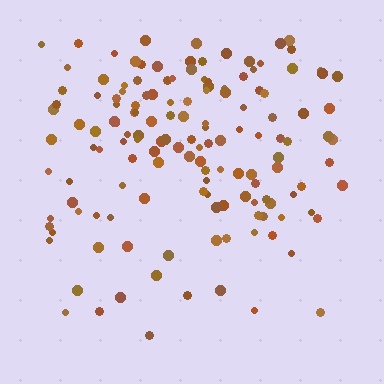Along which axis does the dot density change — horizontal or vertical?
Vertical.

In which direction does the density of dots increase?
From bottom to top, with the top side densest.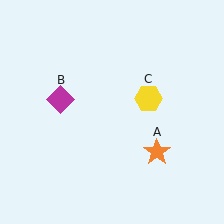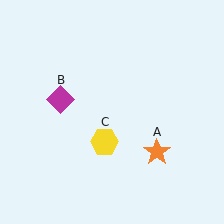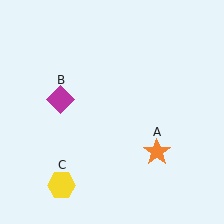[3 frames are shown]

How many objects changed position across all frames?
1 object changed position: yellow hexagon (object C).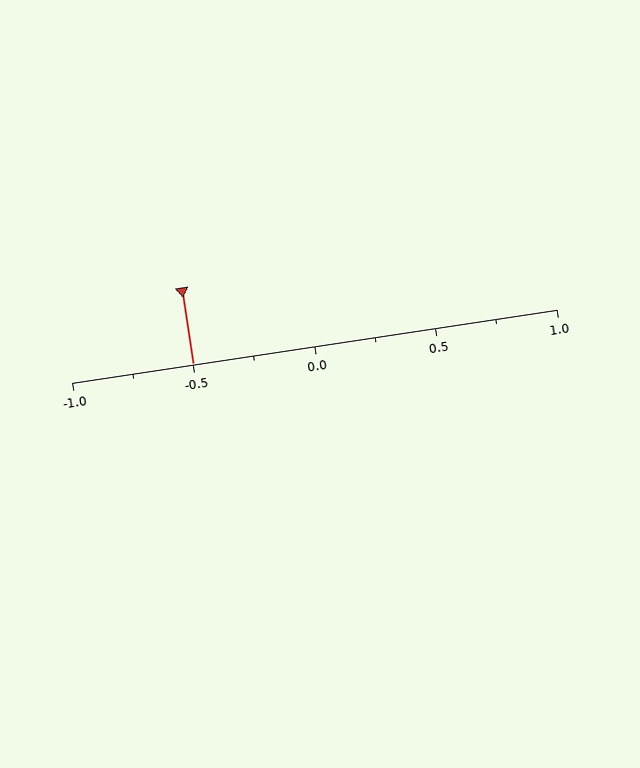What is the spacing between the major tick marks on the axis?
The major ticks are spaced 0.5 apart.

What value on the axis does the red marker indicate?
The marker indicates approximately -0.5.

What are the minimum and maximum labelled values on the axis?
The axis runs from -1.0 to 1.0.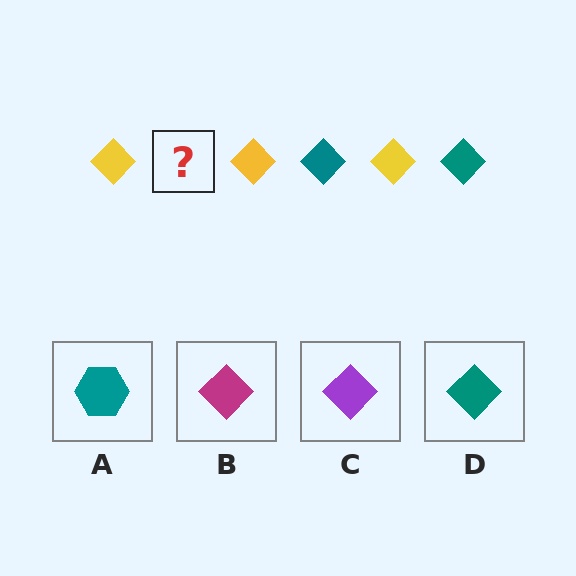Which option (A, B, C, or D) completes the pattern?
D.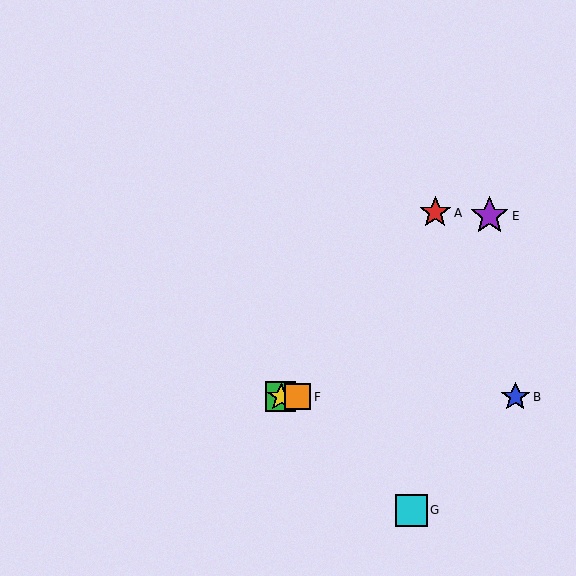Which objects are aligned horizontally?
Objects B, C, D, F are aligned horizontally.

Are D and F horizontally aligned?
Yes, both are at y≈397.